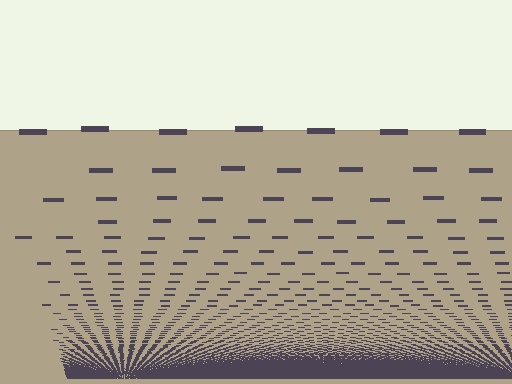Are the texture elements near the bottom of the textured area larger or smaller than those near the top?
Smaller. The gradient is inverted — elements near the bottom are smaller and denser.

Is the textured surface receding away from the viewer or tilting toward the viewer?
The surface appears to tilt toward the viewer. Texture elements get larger and sparser toward the top.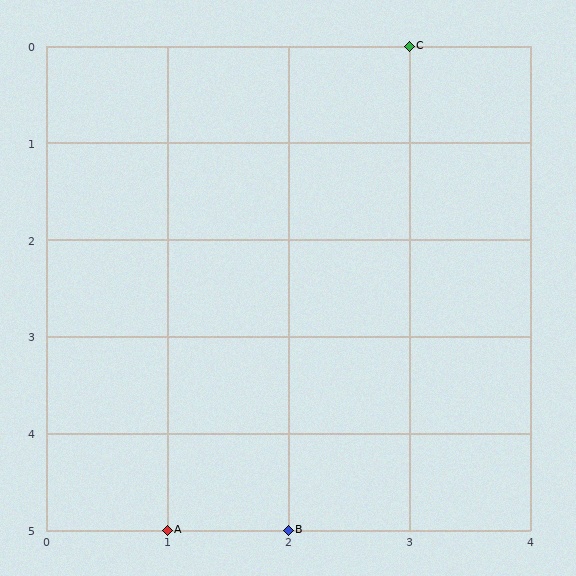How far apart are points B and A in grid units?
Points B and A are 1 column apart.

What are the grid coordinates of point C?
Point C is at grid coordinates (3, 0).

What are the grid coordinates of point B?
Point B is at grid coordinates (2, 5).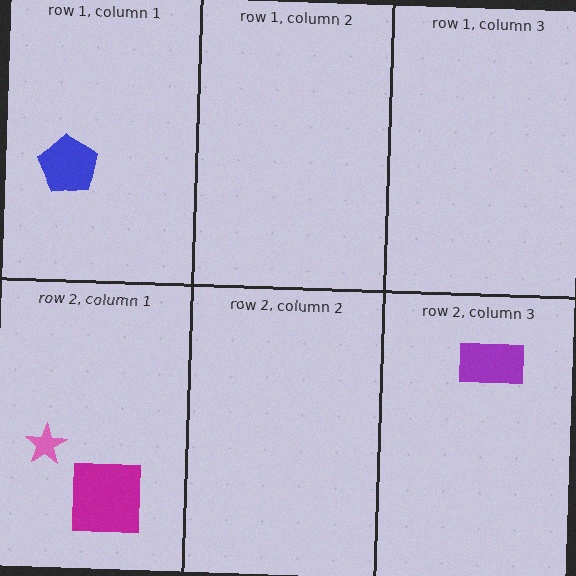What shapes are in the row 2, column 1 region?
The magenta square, the pink star.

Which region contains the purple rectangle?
The row 2, column 3 region.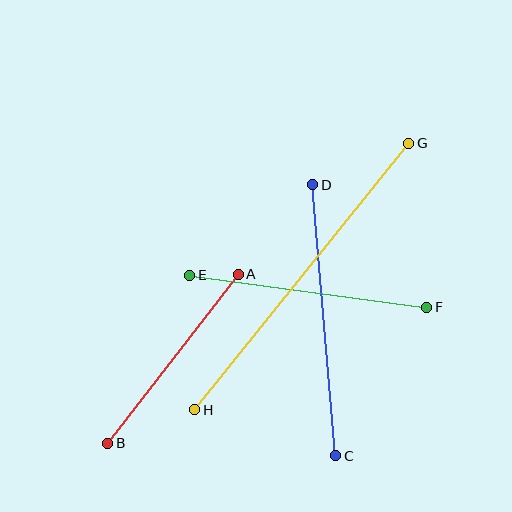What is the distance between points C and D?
The distance is approximately 272 pixels.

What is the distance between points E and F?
The distance is approximately 239 pixels.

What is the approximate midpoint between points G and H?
The midpoint is at approximately (302, 276) pixels.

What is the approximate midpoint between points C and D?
The midpoint is at approximately (324, 320) pixels.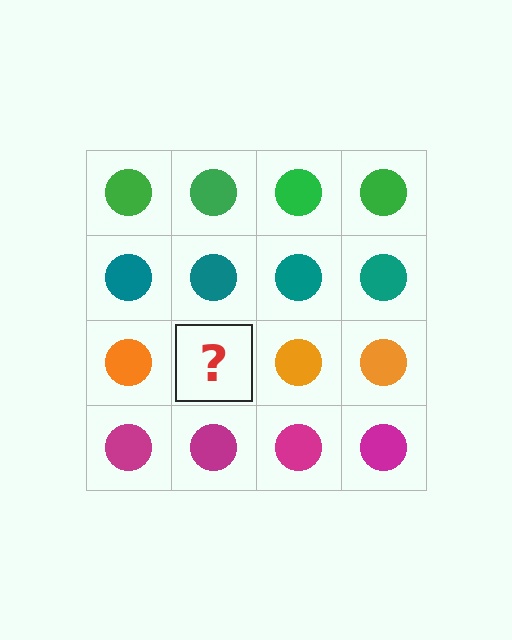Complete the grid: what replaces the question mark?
The question mark should be replaced with an orange circle.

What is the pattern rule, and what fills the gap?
The rule is that each row has a consistent color. The gap should be filled with an orange circle.